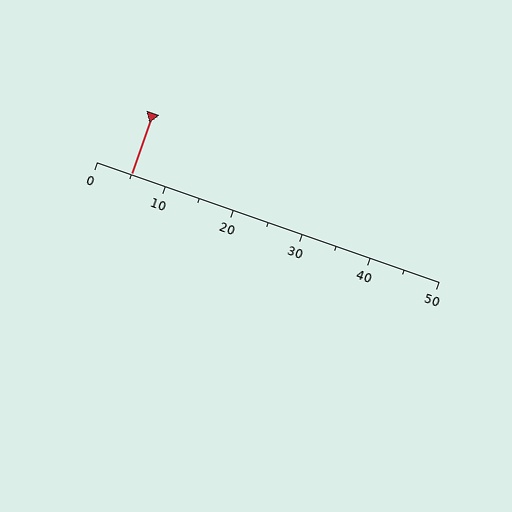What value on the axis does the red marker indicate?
The marker indicates approximately 5.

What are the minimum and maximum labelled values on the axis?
The axis runs from 0 to 50.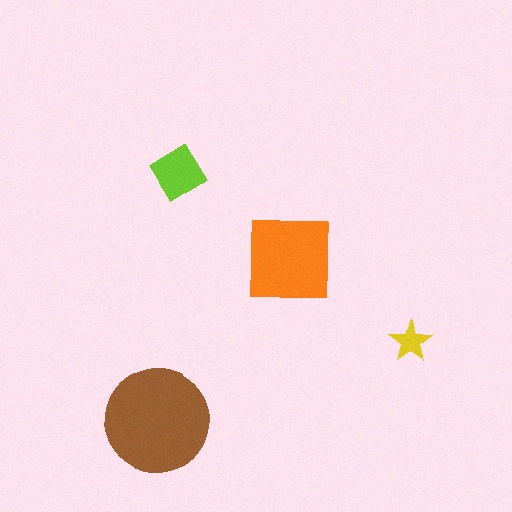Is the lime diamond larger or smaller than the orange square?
Smaller.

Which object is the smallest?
The yellow star.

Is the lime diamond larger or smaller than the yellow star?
Larger.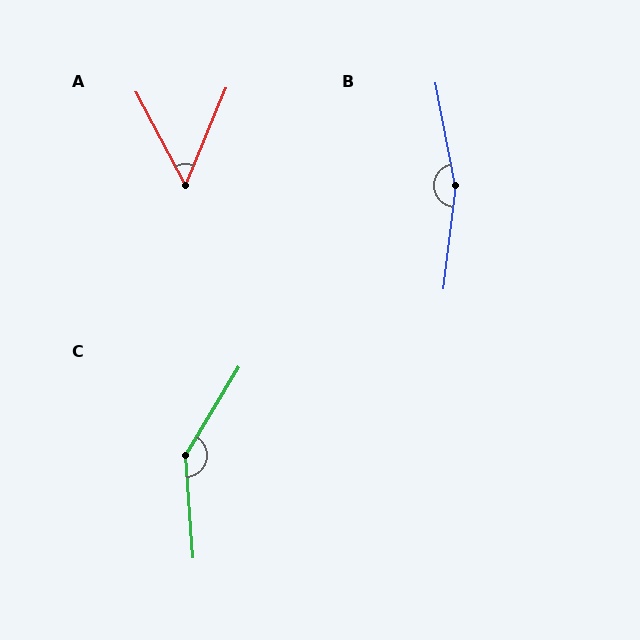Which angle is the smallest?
A, at approximately 50 degrees.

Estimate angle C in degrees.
Approximately 145 degrees.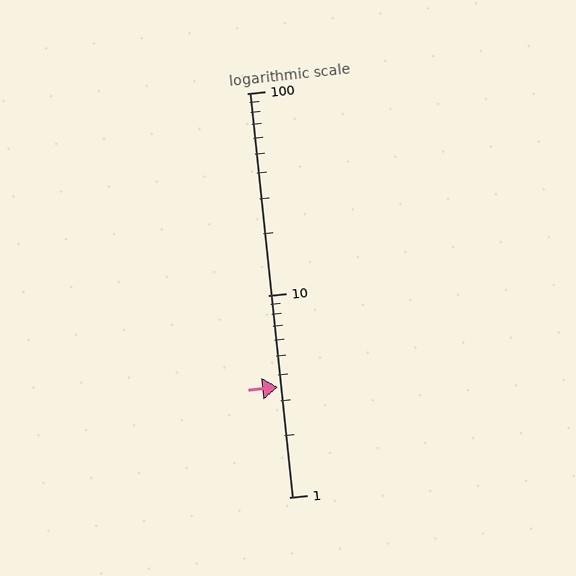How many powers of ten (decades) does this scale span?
The scale spans 2 decades, from 1 to 100.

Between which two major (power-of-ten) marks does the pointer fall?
The pointer is between 1 and 10.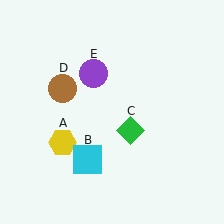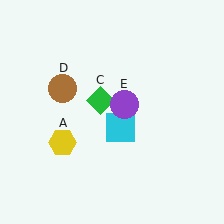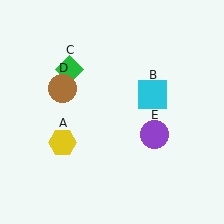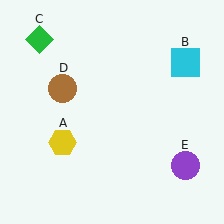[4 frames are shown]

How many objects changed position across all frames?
3 objects changed position: cyan square (object B), green diamond (object C), purple circle (object E).